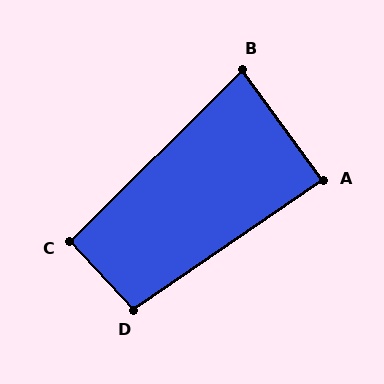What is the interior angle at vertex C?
Approximately 92 degrees (approximately right).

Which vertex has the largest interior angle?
D, at approximately 98 degrees.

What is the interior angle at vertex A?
Approximately 88 degrees (approximately right).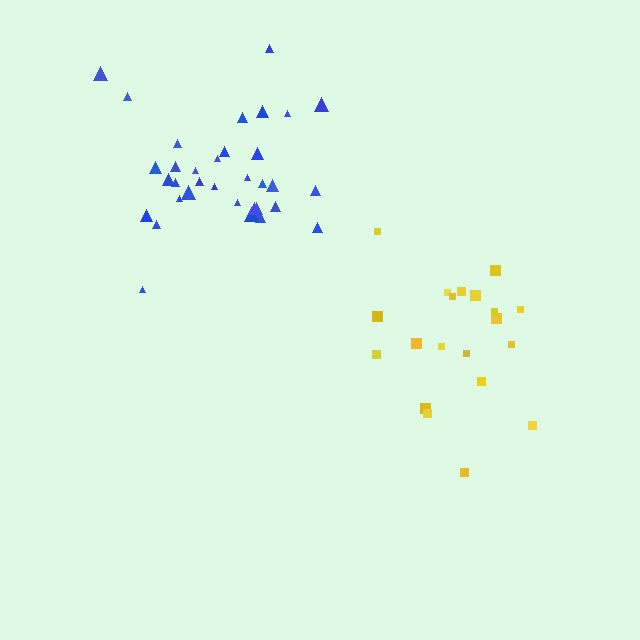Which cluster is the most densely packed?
Blue.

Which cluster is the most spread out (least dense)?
Yellow.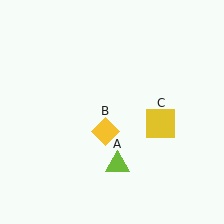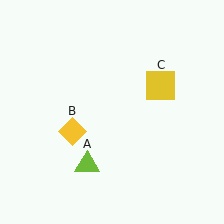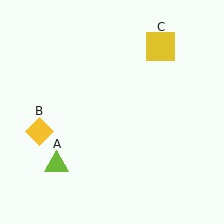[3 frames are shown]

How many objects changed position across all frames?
3 objects changed position: lime triangle (object A), yellow diamond (object B), yellow square (object C).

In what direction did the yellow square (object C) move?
The yellow square (object C) moved up.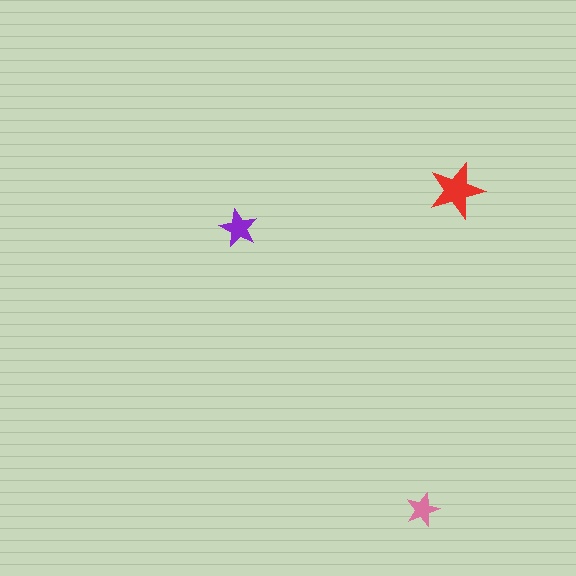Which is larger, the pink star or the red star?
The red one.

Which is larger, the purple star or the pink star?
The purple one.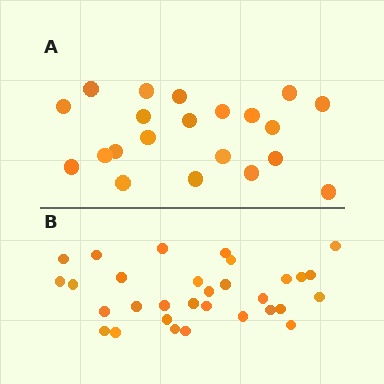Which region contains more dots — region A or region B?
Region B (the bottom region) has more dots.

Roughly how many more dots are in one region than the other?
Region B has roughly 10 or so more dots than region A.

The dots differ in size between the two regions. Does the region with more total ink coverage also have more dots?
No. Region A has more total ink coverage because its dots are larger, but region B actually contains more individual dots. Total area can be misleading — the number of items is what matters here.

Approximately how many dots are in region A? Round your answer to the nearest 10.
About 20 dots. (The exact count is 21, which rounds to 20.)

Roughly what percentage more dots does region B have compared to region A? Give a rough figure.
About 50% more.